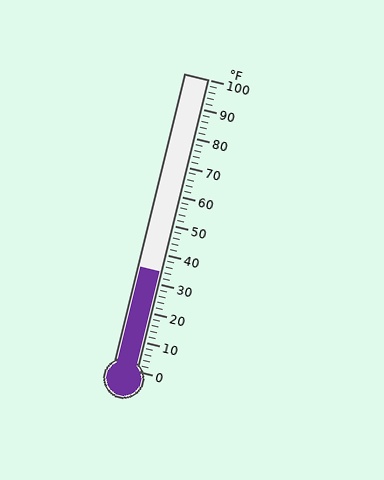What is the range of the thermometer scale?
The thermometer scale ranges from 0°F to 100°F.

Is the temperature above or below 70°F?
The temperature is below 70°F.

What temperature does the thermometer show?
The thermometer shows approximately 34°F.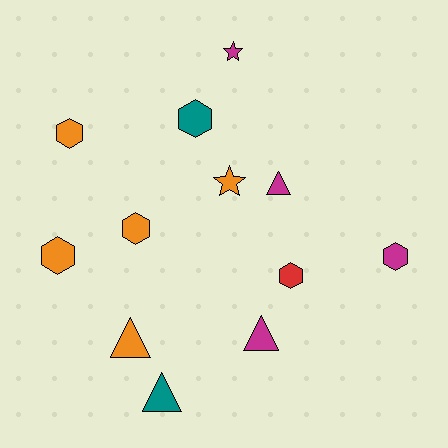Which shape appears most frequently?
Hexagon, with 6 objects.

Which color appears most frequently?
Orange, with 5 objects.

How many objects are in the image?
There are 12 objects.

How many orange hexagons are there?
There are 3 orange hexagons.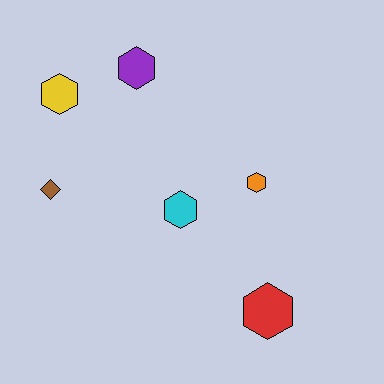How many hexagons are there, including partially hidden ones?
There are 5 hexagons.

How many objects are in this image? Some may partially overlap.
There are 6 objects.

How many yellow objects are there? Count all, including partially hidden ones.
There is 1 yellow object.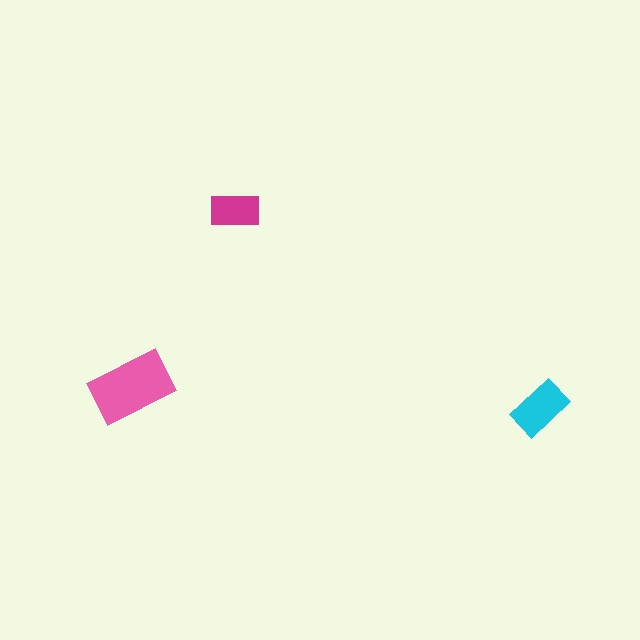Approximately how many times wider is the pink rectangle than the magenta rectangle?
About 1.5 times wider.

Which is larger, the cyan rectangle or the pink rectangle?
The pink one.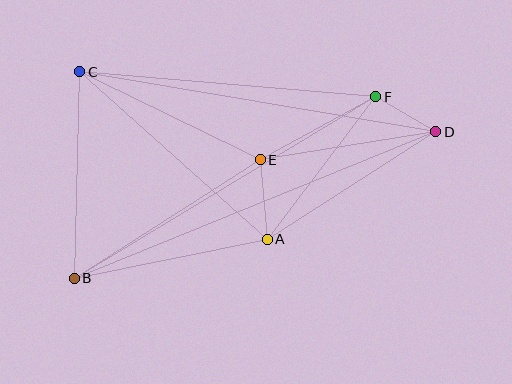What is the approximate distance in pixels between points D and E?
The distance between D and E is approximately 178 pixels.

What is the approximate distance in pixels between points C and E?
The distance between C and E is approximately 201 pixels.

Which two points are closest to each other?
Points D and F are closest to each other.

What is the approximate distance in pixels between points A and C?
The distance between A and C is approximately 252 pixels.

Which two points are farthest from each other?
Points B and D are farthest from each other.